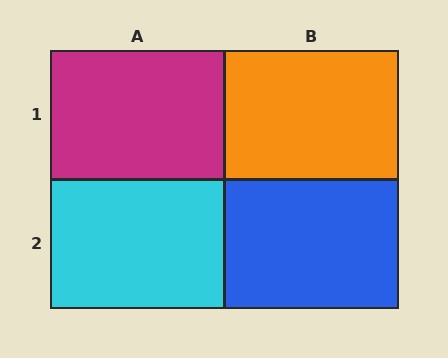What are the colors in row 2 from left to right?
Cyan, blue.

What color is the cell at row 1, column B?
Orange.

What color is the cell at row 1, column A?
Magenta.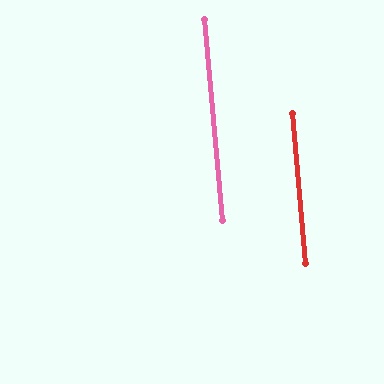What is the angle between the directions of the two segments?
Approximately 0 degrees.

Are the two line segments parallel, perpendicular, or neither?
Parallel — their directions differ by only 0.1°.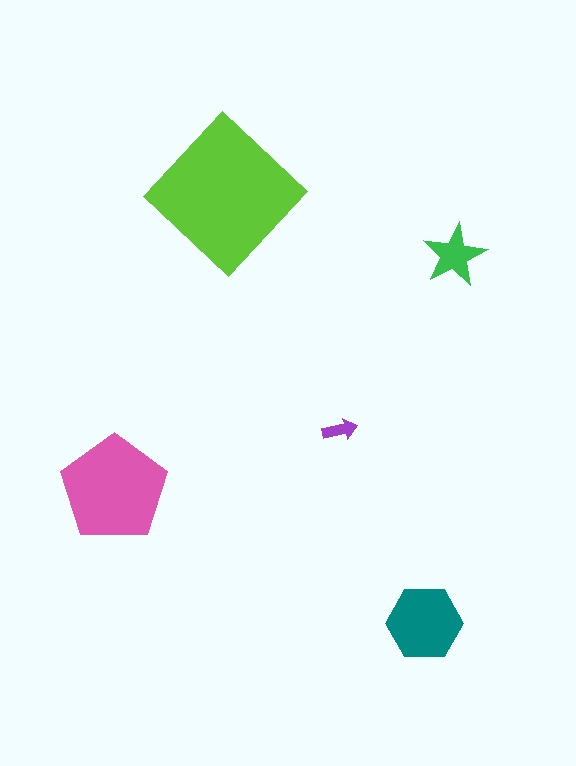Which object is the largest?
The lime diamond.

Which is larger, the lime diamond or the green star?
The lime diamond.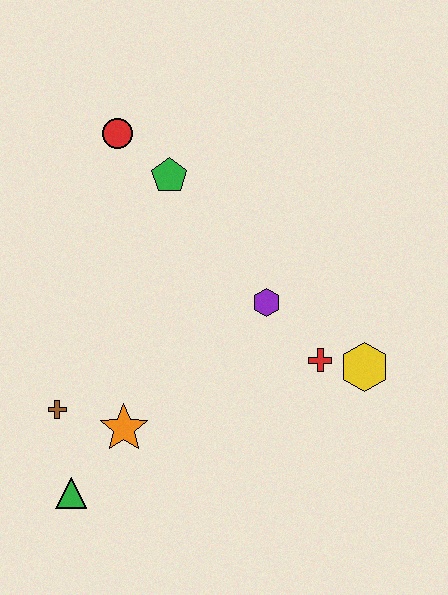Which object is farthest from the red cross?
The red circle is farthest from the red cross.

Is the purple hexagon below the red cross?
No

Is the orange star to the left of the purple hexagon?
Yes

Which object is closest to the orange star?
The brown cross is closest to the orange star.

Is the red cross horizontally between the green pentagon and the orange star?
No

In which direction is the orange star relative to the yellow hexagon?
The orange star is to the left of the yellow hexagon.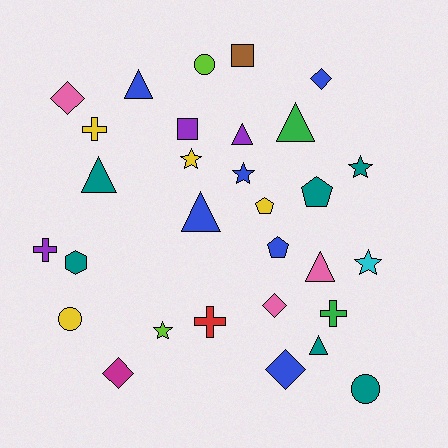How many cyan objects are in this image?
There is 1 cyan object.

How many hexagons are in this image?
There is 1 hexagon.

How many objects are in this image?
There are 30 objects.